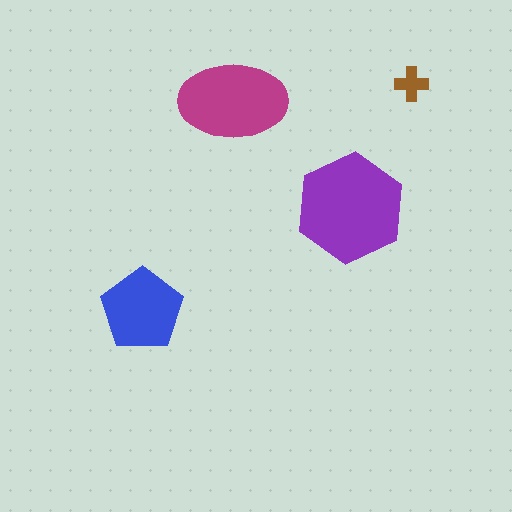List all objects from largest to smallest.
The purple hexagon, the magenta ellipse, the blue pentagon, the brown cross.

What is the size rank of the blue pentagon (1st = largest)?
3rd.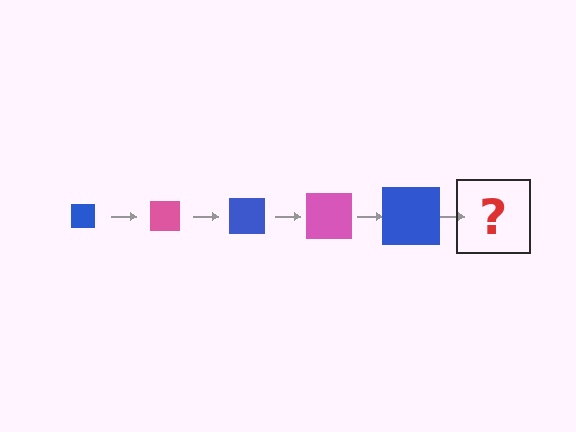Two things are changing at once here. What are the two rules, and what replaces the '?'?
The two rules are that the square grows larger each step and the color cycles through blue and pink. The '?' should be a pink square, larger than the previous one.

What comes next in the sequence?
The next element should be a pink square, larger than the previous one.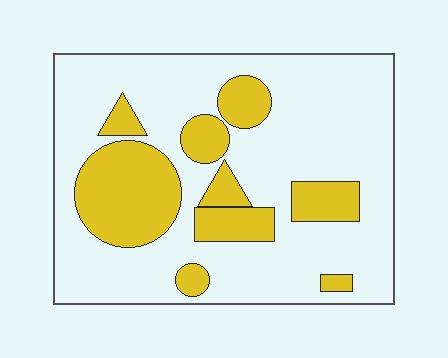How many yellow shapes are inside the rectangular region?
9.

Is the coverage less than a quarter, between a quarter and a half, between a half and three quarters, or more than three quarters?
Between a quarter and a half.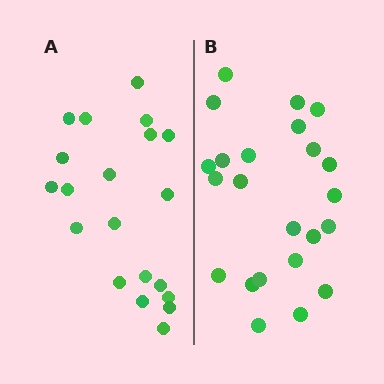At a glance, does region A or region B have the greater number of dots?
Region B (the right region) has more dots.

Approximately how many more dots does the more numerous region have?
Region B has just a few more — roughly 2 or 3 more dots than region A.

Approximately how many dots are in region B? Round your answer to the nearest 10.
About 20 dots. (The exact count is 23, which rounds to 20.)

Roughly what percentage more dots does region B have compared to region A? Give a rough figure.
About 15% more.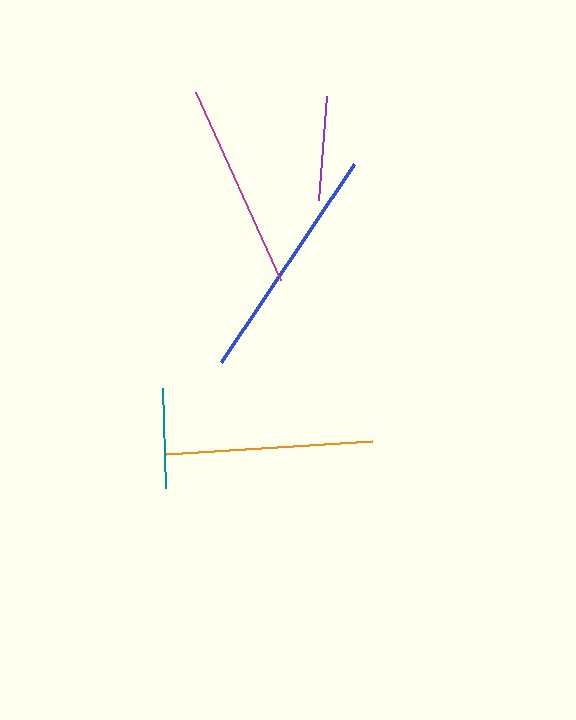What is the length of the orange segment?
The orange segment is approximately 206 pixels long.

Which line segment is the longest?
The blue line is the longest at approximately 239 pixels.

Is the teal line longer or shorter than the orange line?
The orange line is longer than the teal line.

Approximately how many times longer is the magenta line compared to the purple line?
The magenta line is approximately 2.0 times the length of the purple line.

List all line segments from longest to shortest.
From longest to shortest: blue, orange, magenta, purple, teal.